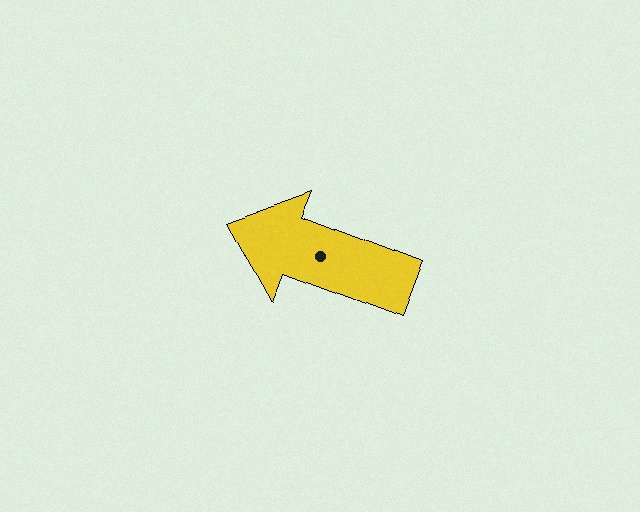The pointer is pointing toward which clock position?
Roughly 10 o'clock.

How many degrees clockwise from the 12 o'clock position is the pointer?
Approximately 291 degrees.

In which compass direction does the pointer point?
West.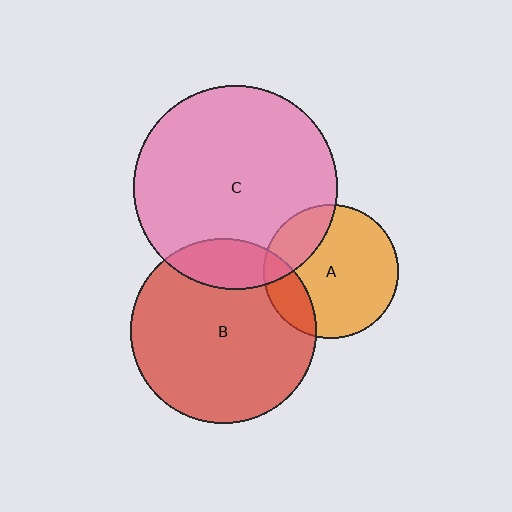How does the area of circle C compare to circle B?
Approximately 1.2 times.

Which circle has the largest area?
Circle C (pink).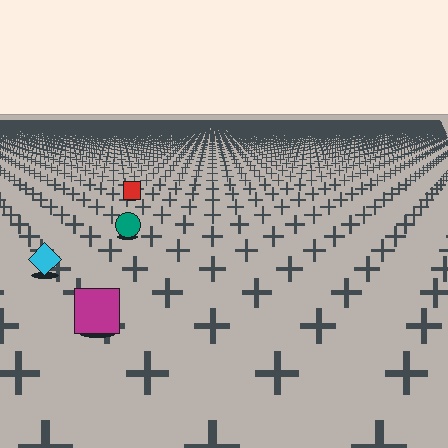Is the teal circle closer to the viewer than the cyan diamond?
No. The cyan diamond is closer — you can tell from the texture gradient: the ground texture is coarser near it.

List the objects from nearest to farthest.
From nearest to farthest: the magenta square, the cyan diamond, the teal circle, the red square.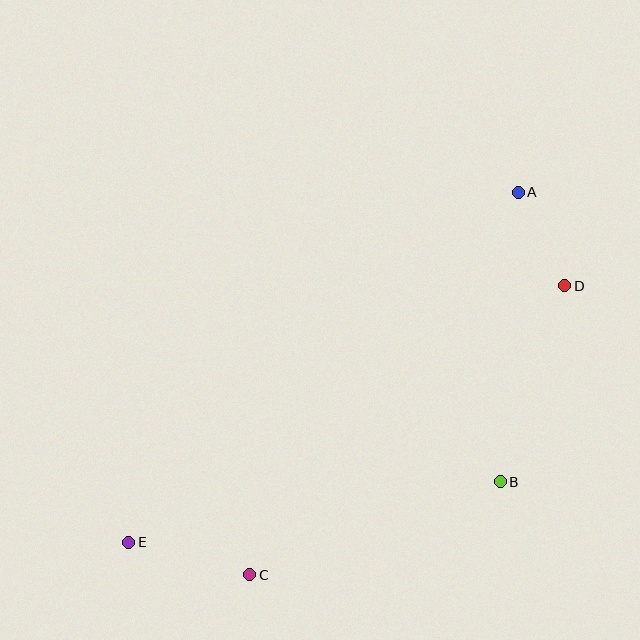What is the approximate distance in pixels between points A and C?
The distance between A and C is approximately 467 pixels.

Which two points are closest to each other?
Points A and D are closest to each other.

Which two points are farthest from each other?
Points A and E are farthest from each other.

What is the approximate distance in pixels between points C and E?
The distance between C and E is approximately 125 pixels.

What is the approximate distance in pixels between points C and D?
The distance between C and D is approximately 428 pixels.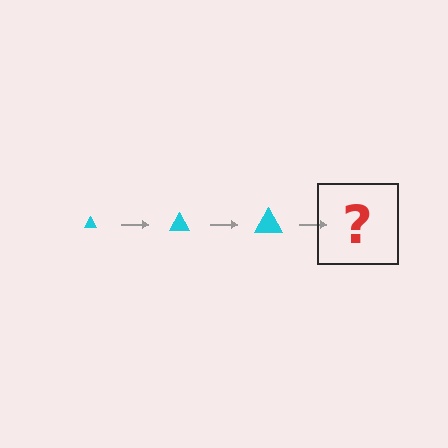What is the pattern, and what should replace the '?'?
The pattern is that the triangle gets progressively larger each step. The '?' should be a cyan triangle, larger than the previous one.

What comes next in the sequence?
The next element should be a cyan triangle, larger than the previous one.